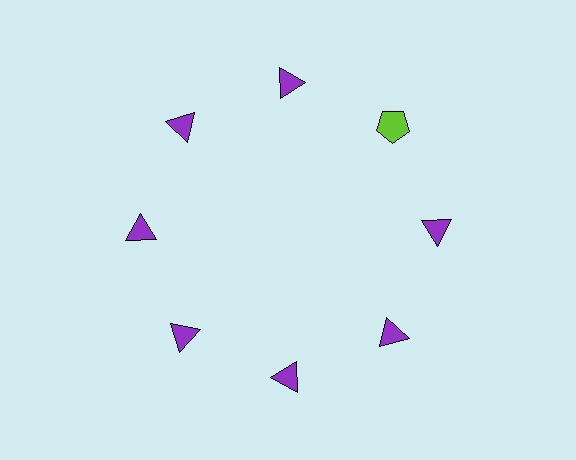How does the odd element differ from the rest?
It differs in both color (lime instead of purple) and shape (pentagon instead of triangle).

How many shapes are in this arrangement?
There are 8 shapes arranged in a ring pattern.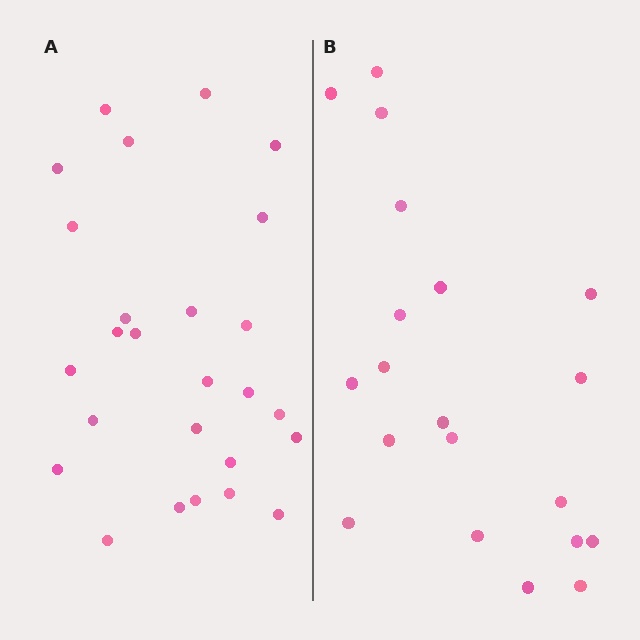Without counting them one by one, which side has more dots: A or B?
Region A (the left region) has more dots.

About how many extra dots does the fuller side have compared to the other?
Region A has about 6 more dots than region B.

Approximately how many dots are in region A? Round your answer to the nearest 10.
About 30 dots. (The exact count is 26, which rounds to 30.)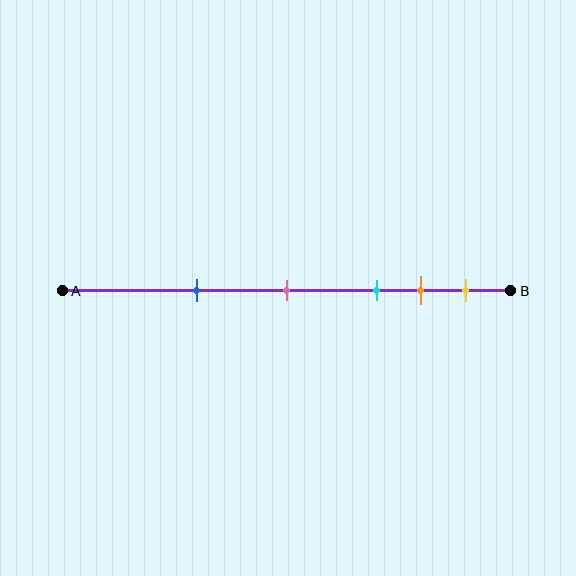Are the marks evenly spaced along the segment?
No, the marks are not evenly spaced.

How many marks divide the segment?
There are 5 marks dividing the segment.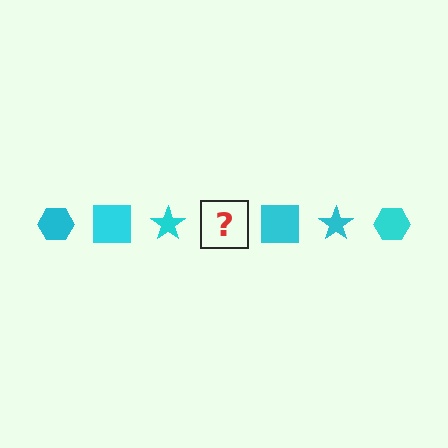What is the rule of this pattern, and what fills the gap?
The rule is that the pattern cycles through hexagon, square, star shapes in cyan. The gap should be filled with a cyan hexagon.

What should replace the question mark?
The question mark should be replaced with a cyan hexagon.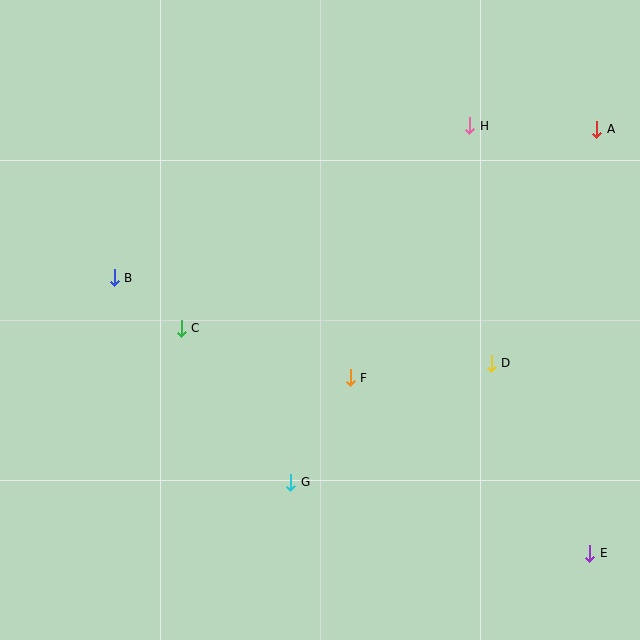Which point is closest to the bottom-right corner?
Point E is closest to the bottom-right corner.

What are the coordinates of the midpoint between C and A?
The midpoint between C and A is at (389, 229).